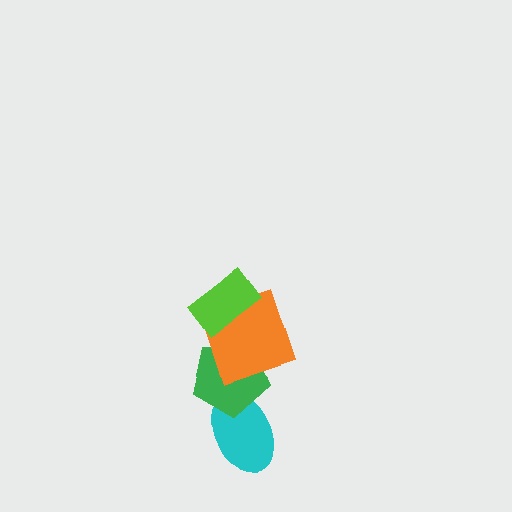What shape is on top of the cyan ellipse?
The green pentagon is on top of the cyan ellipse.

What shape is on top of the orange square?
The lime rectangle is on top of the orange square.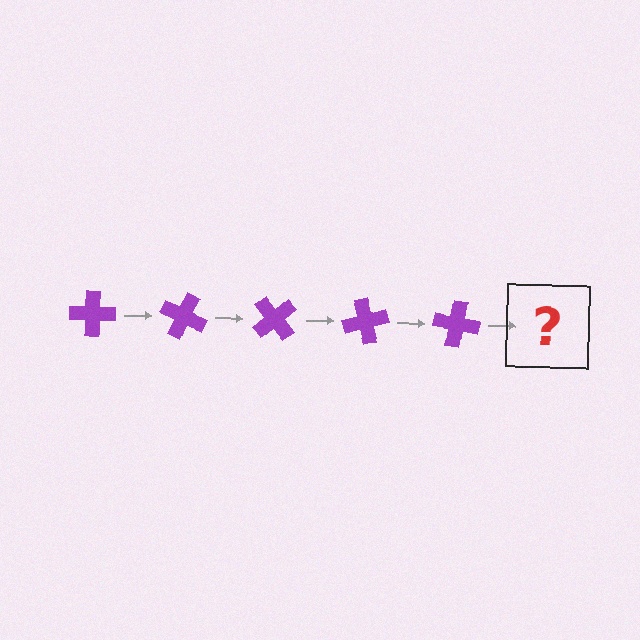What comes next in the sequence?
The next element should be a purple cross rotated 125 degrees.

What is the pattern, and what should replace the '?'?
The pattern is that the cross rotates 25 degrees each step. The '?' should be a purple cross rotated 125 degrees.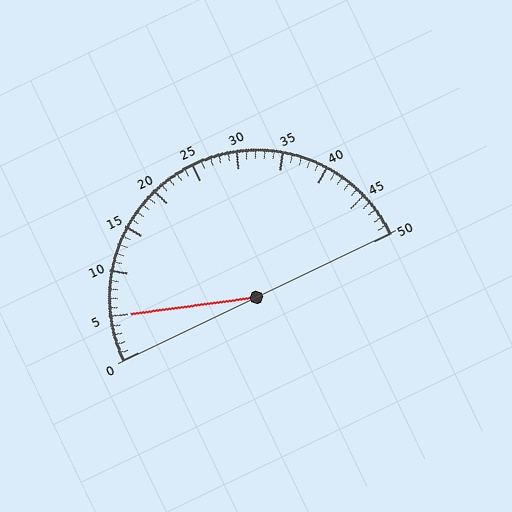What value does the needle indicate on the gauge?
The needle indicates approximately 5.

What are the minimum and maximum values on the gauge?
The gauge ranges from 0 to 50.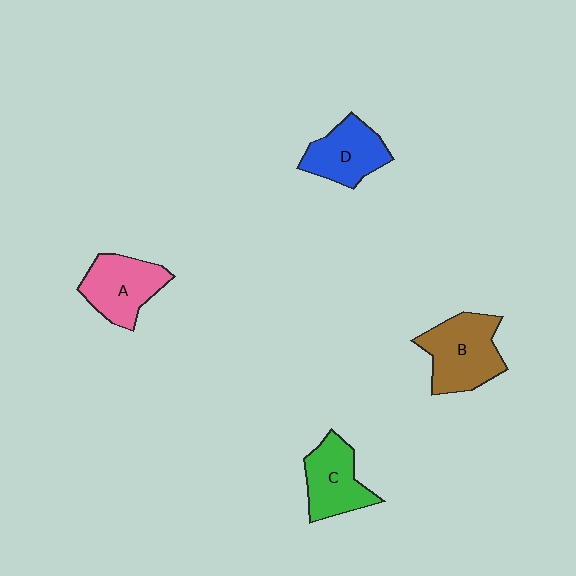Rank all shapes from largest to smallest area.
From largest to smallest: B (brown), A (pink), D (blue), C (green).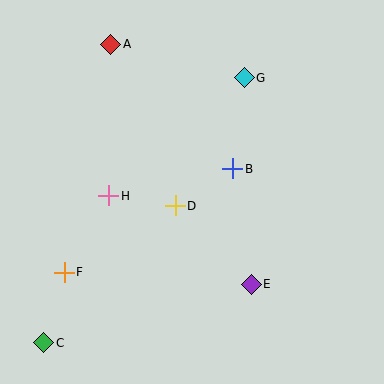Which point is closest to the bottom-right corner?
Point E is closest to the bottom-right corner.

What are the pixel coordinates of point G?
Point G is at (244, 78).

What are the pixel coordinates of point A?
Point A is at (111, 44).